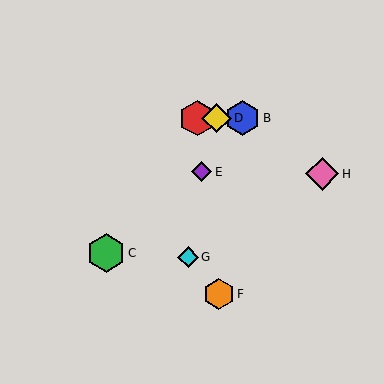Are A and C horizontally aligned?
No, A is at y≈118 and C is at y≈253.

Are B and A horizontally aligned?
Yes, both are at y≈118.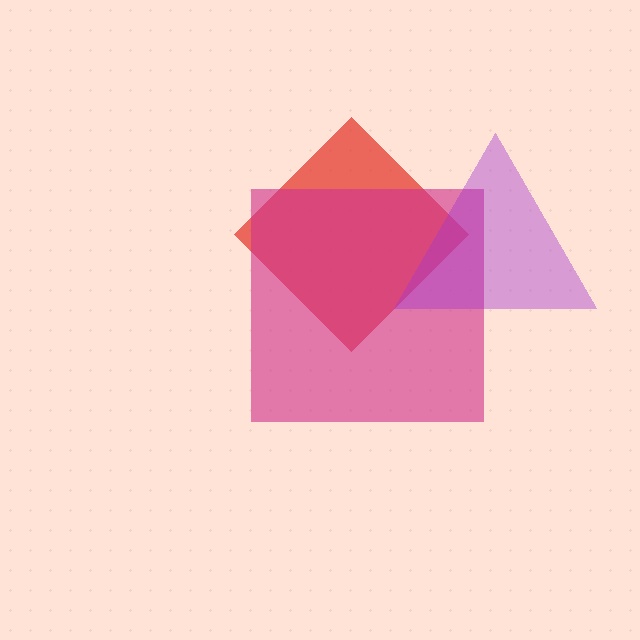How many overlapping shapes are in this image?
There are 3 overlapping shapes in the image.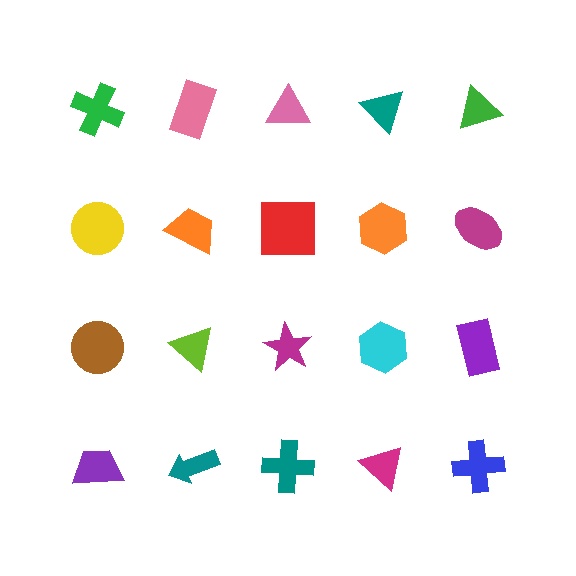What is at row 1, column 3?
A pink triangle.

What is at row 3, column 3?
A magenta star.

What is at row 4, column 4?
A magenta triangle.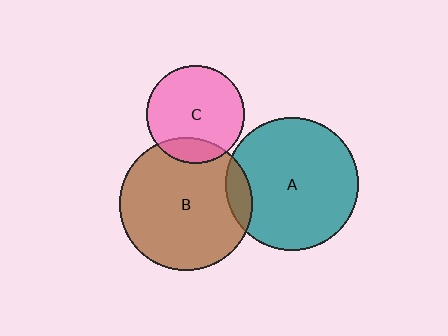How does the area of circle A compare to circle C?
Approximately 1.8 times.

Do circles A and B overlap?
Yes.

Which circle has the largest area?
Circle B (brown).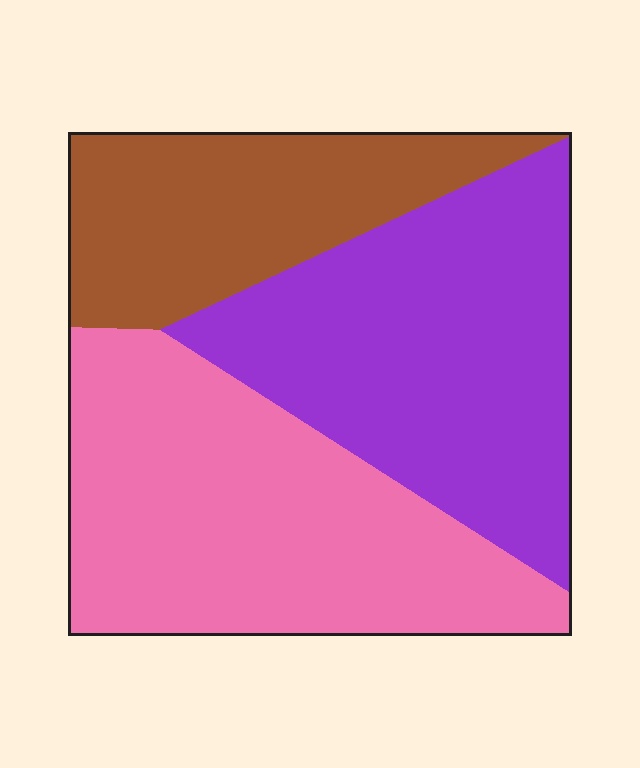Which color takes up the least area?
Brown, at roughly 25%.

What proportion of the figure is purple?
Purple takes up about three eighths (3/8) of the figure.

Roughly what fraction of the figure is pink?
Pink takes up between a quarter and a half of the figure.